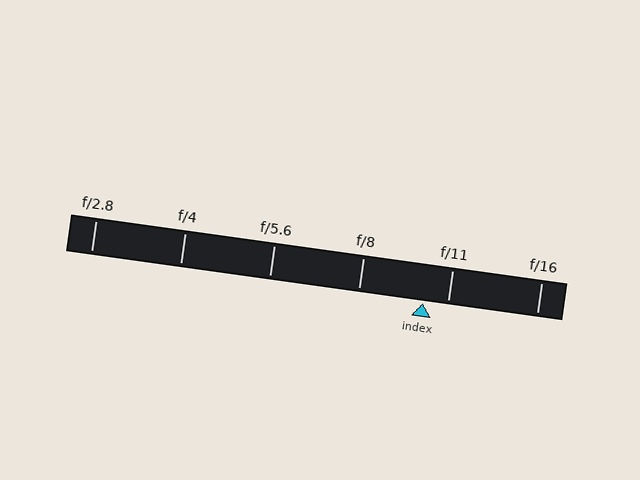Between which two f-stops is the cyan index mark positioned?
The index mark is between f/8 and f/11.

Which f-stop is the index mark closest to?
The index mark is closest to f/11.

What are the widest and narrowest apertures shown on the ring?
The widest aperture shown is f/2.8 and the narrowest is f/16.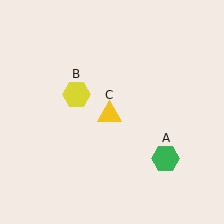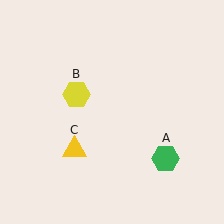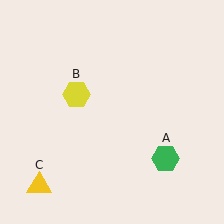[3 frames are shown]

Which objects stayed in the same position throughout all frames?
Green hexagon (object A) and yellow hexagon (object B) remained stationary.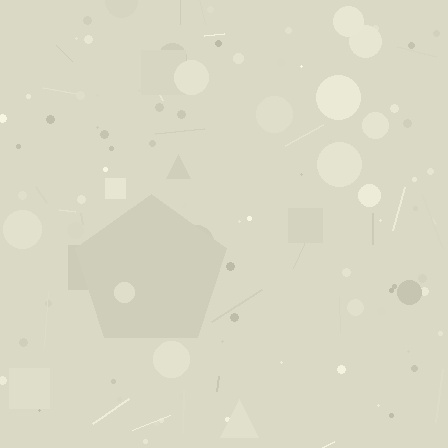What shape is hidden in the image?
A pentagon is hidden in the image.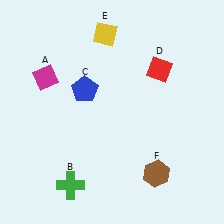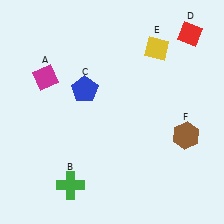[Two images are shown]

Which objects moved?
The objects that moved are: the red diamond (D), the yellow diamond (E), the brown hexagon (F).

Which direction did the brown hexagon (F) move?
The brown hexagon (F) moved up.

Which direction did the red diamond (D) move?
The red diamond (D) moved up.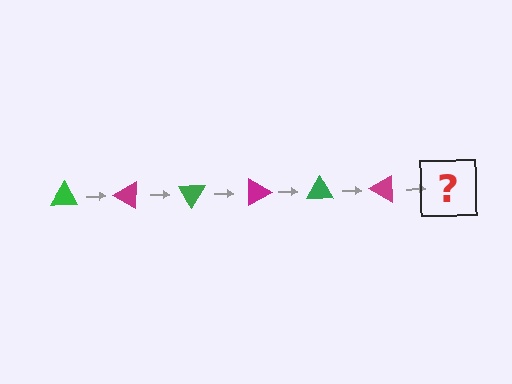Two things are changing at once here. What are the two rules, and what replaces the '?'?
The two rules are that it rotates 30 degrees each step and the color cycles through green and magenta. The '?' should be a green triangle, rotated 180 degrees from the start.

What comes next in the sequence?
The next element should be a green triangle, rotated 180 degrees from the start.